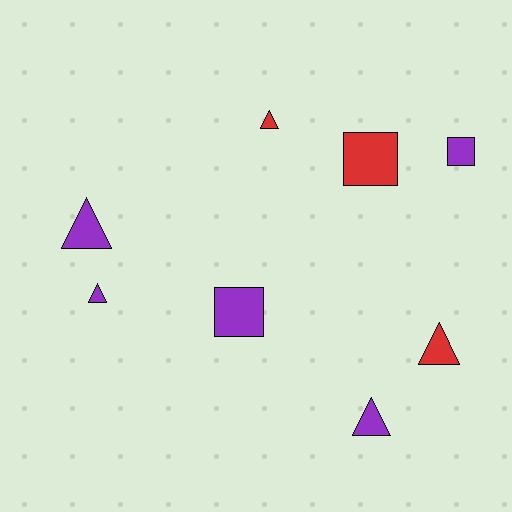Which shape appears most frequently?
Triangle, with 5 objects.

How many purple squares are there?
There are 2 purple squares.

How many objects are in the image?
There are 8 objects.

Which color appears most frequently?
Purple, with 5 objects.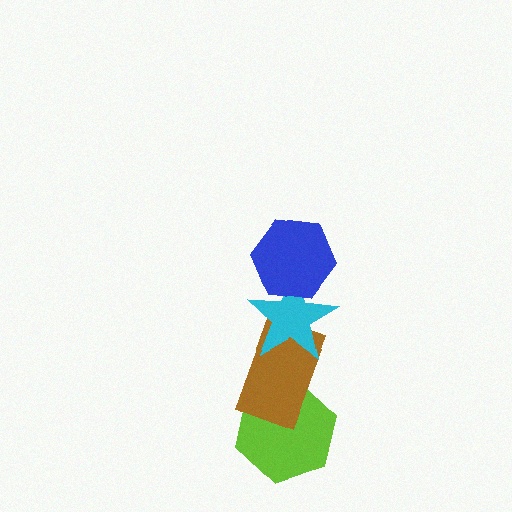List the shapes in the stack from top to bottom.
From top to bottom: the blue hexagon, the cyan star, the brown rectangle, the lime hexagon.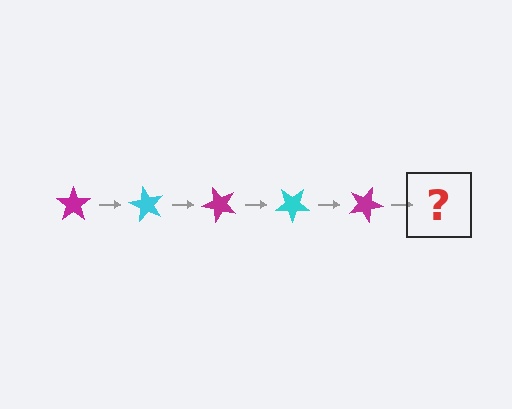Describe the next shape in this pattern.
It should be a cyan star, rotated 300 degrees from the start.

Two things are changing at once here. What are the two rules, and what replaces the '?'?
The two rules are that it rotates 60 degrees each step and the color cycles through magenta and cyan. The '?' should be a cyan star, rotated 300 degrees from the start.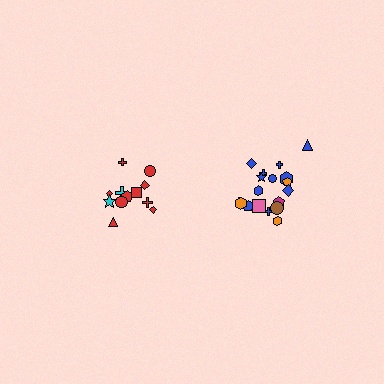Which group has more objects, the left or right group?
The right group.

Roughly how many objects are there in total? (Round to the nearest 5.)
Roughly 30 objects in total.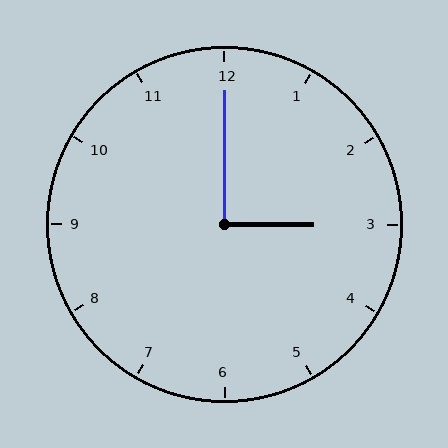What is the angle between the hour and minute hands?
Approximately 90 degrees.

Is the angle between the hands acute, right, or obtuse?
It is right.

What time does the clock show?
3:00.